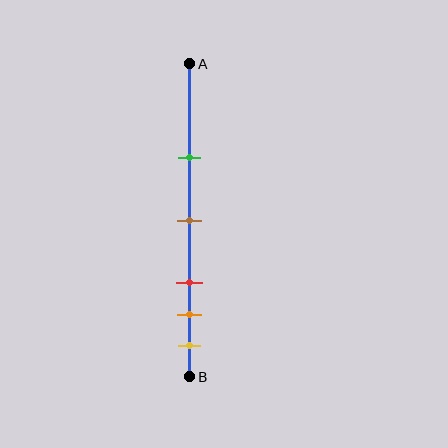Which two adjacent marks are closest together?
The orange and yellow marks are the closest adjacent pair.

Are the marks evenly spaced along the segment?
No, the marks are not evenly spaced.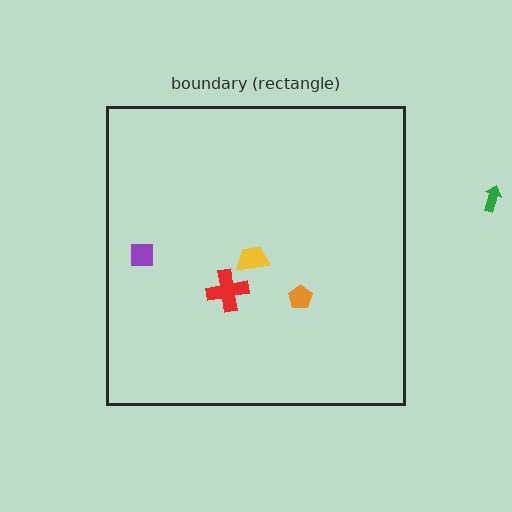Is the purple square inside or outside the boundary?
Inside.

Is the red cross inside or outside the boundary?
Inside.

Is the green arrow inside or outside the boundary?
Outside.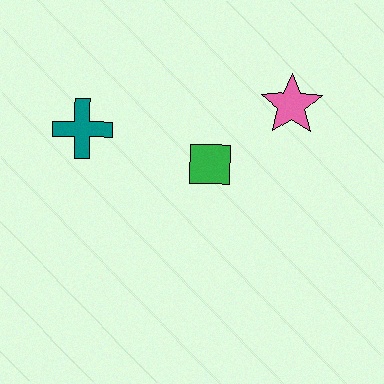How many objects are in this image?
There are 3 objects.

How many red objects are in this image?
There are no red objects.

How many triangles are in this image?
There are no triangles.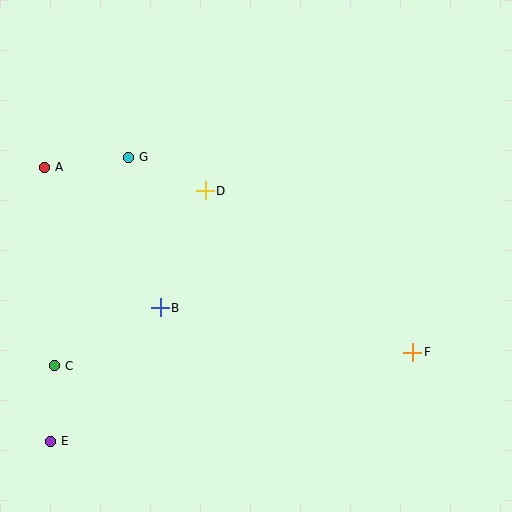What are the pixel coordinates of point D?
Point D is at (205, 191).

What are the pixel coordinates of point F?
Point F is at (413, 352).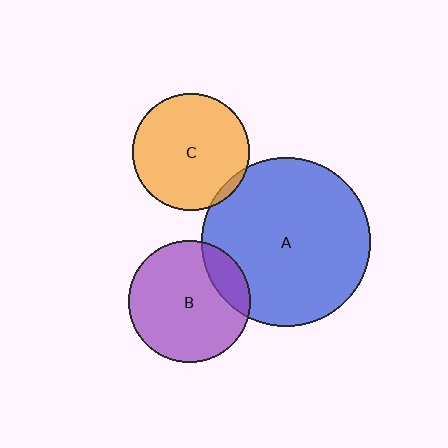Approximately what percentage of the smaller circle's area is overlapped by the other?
Approximately 5%.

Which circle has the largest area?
Circle A (blue).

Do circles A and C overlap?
Yes.